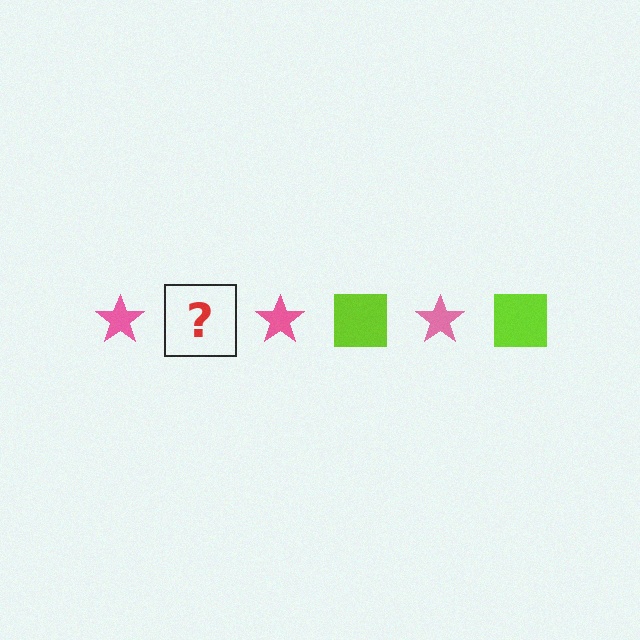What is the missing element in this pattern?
The missing element is a lime square.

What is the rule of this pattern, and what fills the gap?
The rule is that the pattern alternates between pink star and lime square. The gap should be filled with a lime square.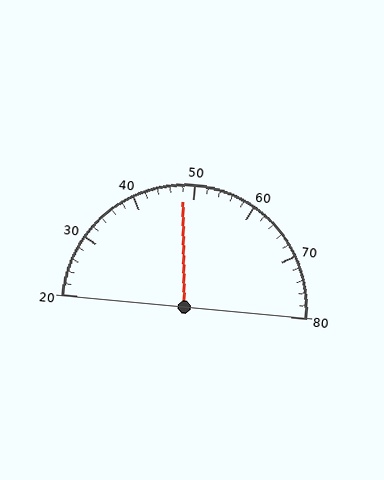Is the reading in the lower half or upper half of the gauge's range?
The reading is in the lower half of the range (20 to 80).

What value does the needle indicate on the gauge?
The needle indicates approximately 48.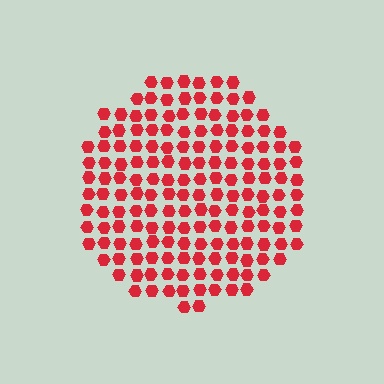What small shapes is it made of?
It is made of small hexagons.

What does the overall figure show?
The overall figure shows a circle.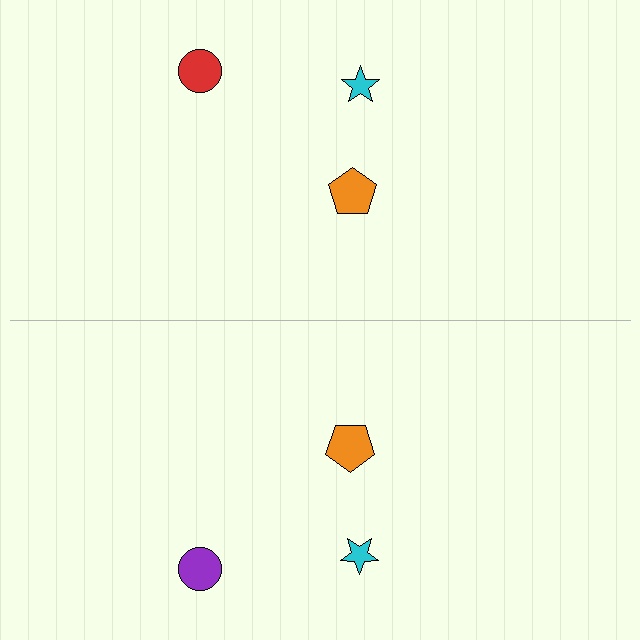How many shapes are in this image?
There are 6 shapes in this image.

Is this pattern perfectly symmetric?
No, the pattern is not perfectly symmetric. The purple circle on the bottom side breaks the symmetry — its mirror counterpart is red.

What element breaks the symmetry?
The purple circle on the bottom side breaks the symmetry — its mirror counterpart is red.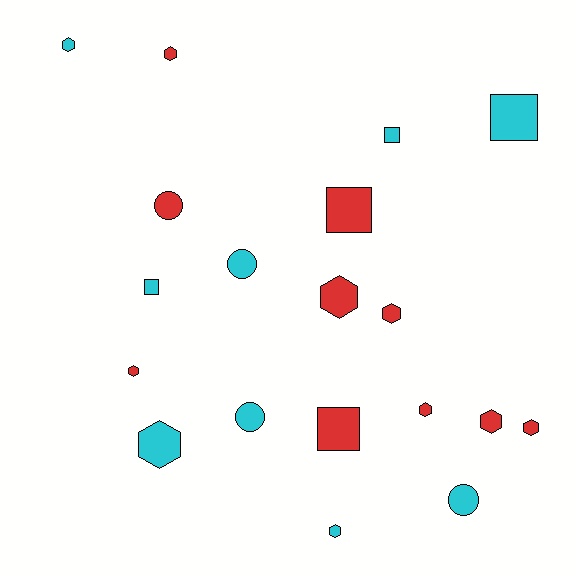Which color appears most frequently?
Red, with 10 objects.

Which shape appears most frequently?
Hexagon, with 10 objects.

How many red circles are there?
There is 1 red circle.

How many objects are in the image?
There are 19 objects.